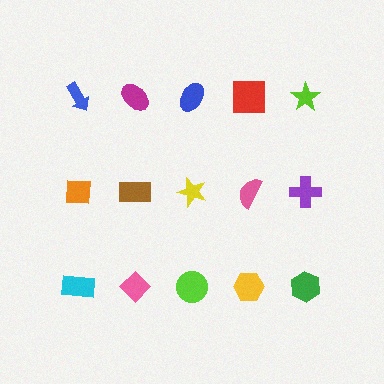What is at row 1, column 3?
A blue ellipse.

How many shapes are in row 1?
5 shapes.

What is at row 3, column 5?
A green hexagon.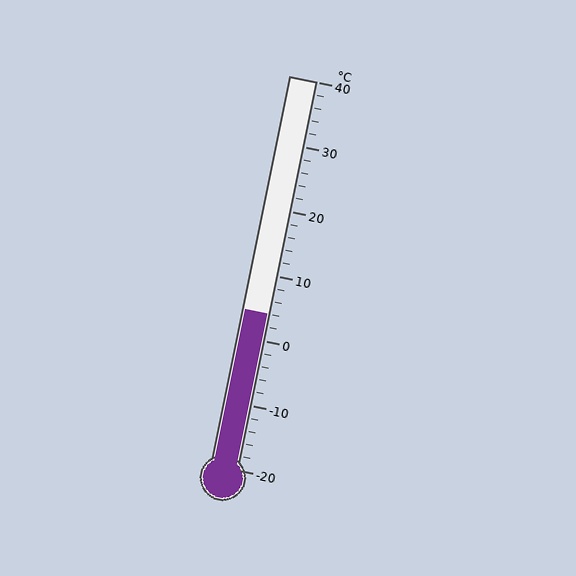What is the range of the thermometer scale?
The thermometer scale ranges from -20°C to 40°C.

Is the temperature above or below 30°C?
The temperature is below 30°C.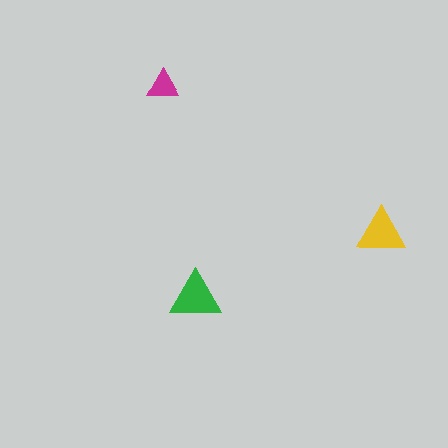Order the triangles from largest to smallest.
the green one, the yellow one, the magenta one.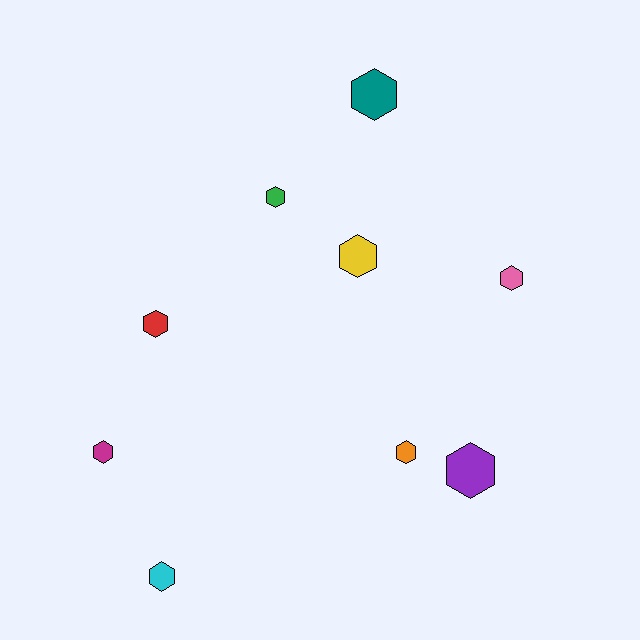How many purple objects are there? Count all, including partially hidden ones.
There is 1 purple object.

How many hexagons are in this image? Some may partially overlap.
There are 9 hexagons.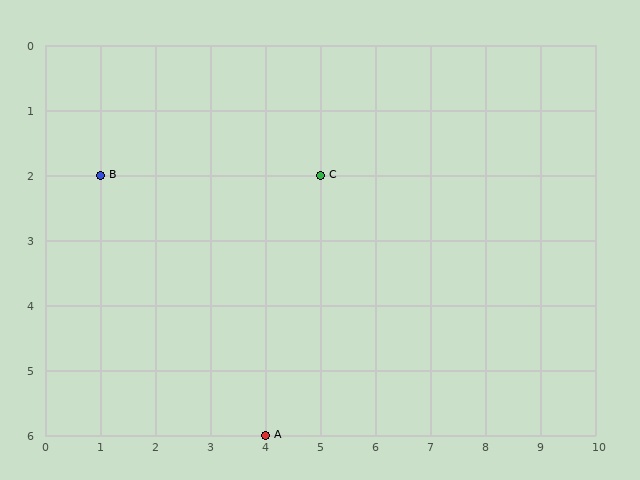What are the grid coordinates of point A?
Point A is at grid coordinates (4, 6).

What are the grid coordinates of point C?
Point C is at grid coordinates (5, 2).